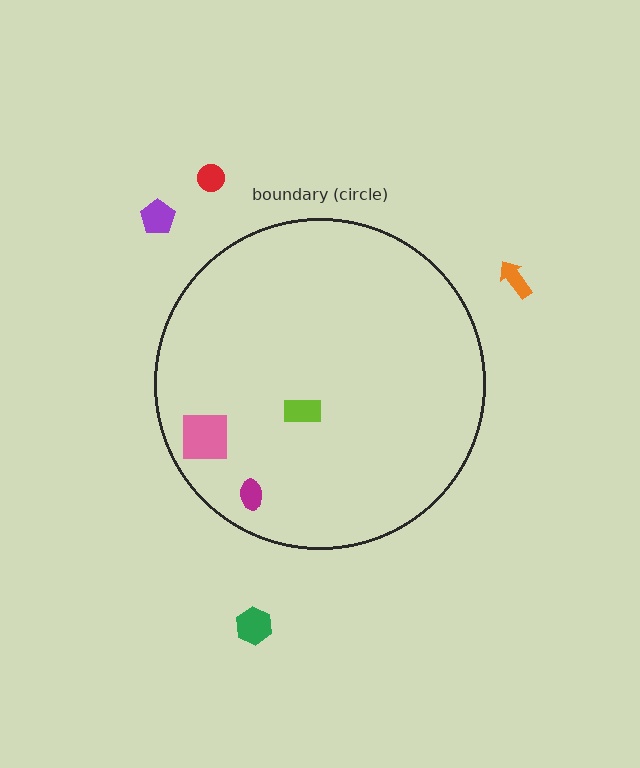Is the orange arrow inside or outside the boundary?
Outside.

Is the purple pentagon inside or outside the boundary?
Outside.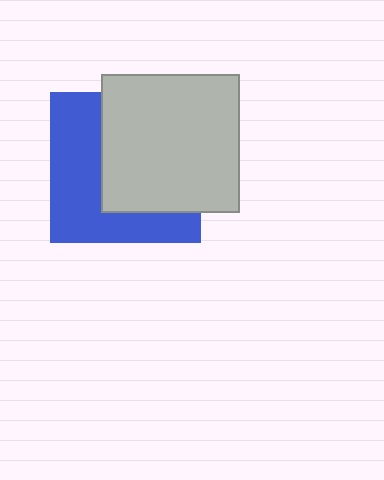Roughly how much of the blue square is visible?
About half of it is visible (roughly 47%).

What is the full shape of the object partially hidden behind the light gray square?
The partially hidden object is a blue square.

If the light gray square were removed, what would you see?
You would see the complete blue square.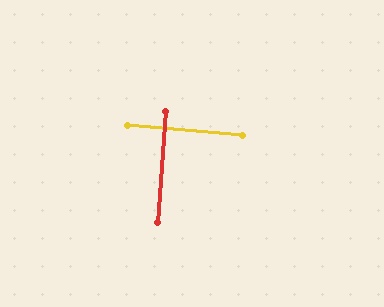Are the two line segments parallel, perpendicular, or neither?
Perpendicular — they meet at approximately 89°.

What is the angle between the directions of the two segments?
Approximately 89 degrees.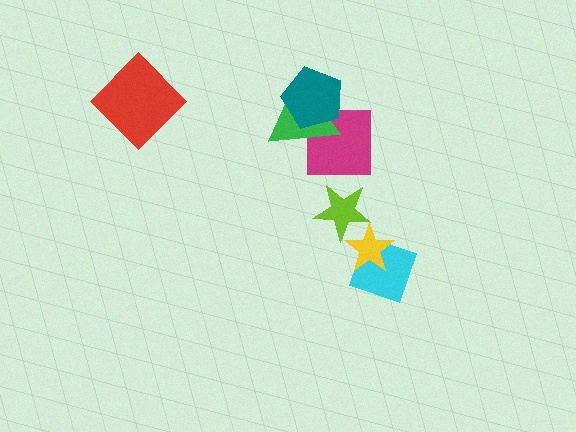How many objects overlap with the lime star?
1 object overlaps with the lime star.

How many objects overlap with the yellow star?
2 objects overlap with the yellow star.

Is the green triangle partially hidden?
Yes, it is partially covered by another shape.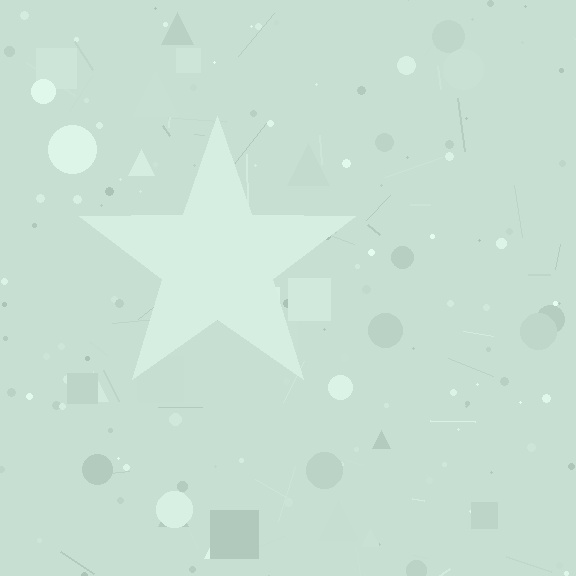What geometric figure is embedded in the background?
A star is embedded in the background.